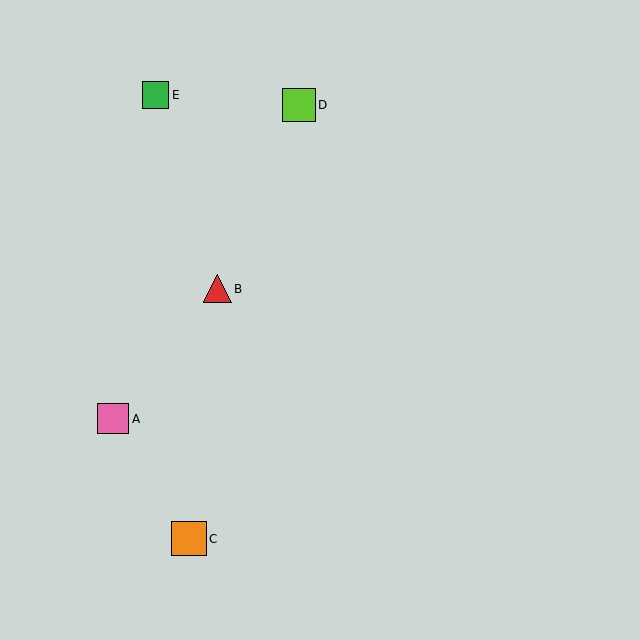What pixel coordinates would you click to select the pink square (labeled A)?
Click at (113, 419) to select the pink square A.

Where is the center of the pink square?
The center of the pink square is at (113, 419).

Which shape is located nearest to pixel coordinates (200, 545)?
The orange square (labeled C) at (189, 539) is nearest to that location.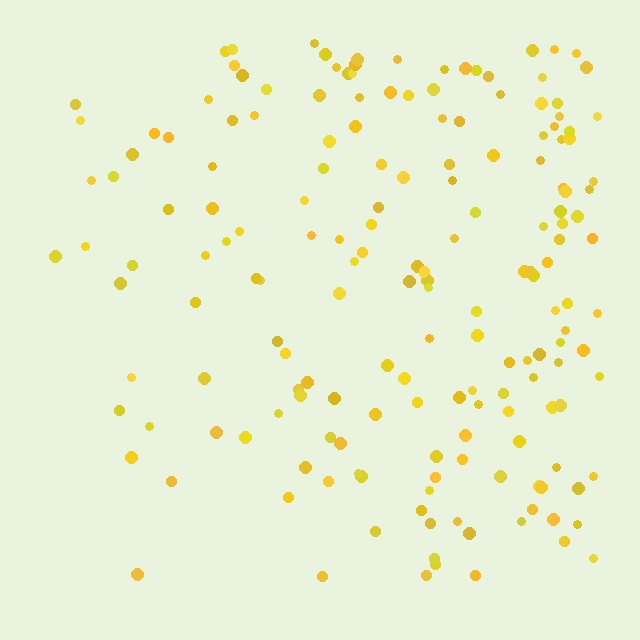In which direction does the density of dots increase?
From left to right, with the right side densest.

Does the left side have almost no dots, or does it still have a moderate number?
Still a moderate number, just noticeably fewer than the right.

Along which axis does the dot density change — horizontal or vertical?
Horizontal.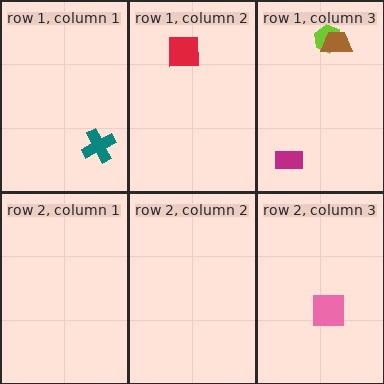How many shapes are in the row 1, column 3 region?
3.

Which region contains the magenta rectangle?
The row 1, column 3 region.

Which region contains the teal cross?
The row 1, column 1 region.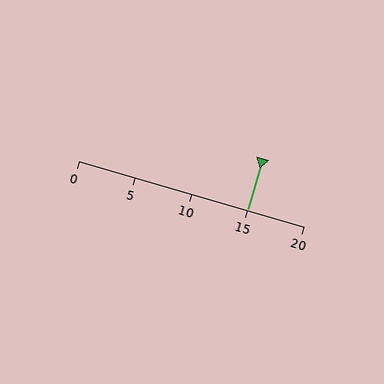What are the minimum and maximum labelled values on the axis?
The axis runs from 0 to 20.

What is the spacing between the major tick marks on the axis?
The major ticks are spaced 5 apart.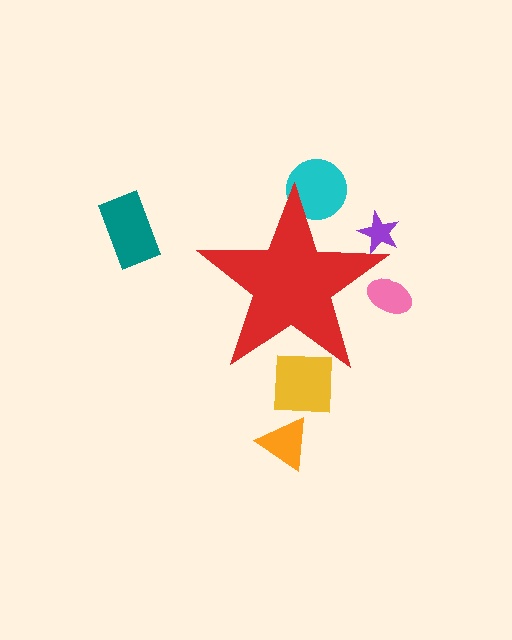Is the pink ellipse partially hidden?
Yes, the pink ellipse is partially hidden behind the red star.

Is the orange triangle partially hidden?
No, the orange triangle is fully visible.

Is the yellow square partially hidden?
Yes, the yellow square is partially hidden behind the red star.